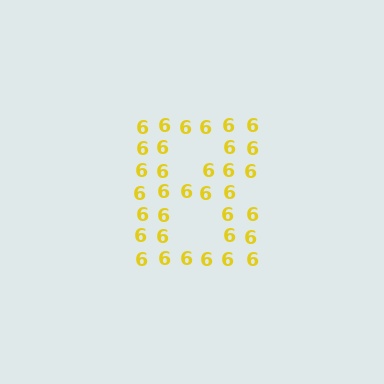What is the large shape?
The large shape is the letter B.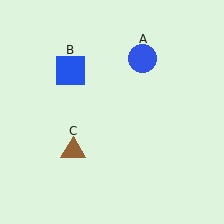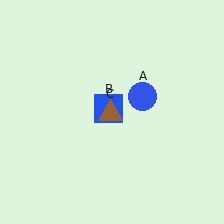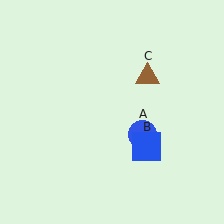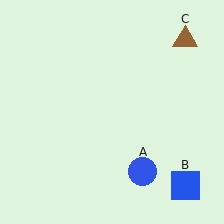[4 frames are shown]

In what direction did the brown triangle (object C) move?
The brown triangle (object C) moved up and to the right.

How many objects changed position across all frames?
3 objects changed position: blue circle (object A), blue square (object B), brown triangle (object C).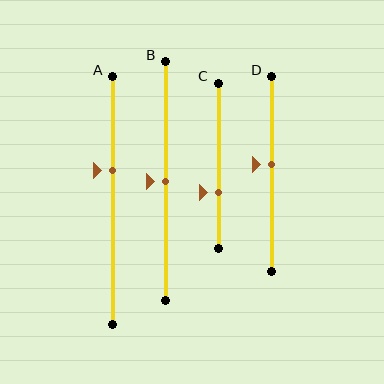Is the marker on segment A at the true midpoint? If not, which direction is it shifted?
No, the marker on segment A is shifted upward by about 12% of the segment length.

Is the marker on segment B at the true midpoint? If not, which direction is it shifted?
Yes, the marker on segment B is at the true midpoint.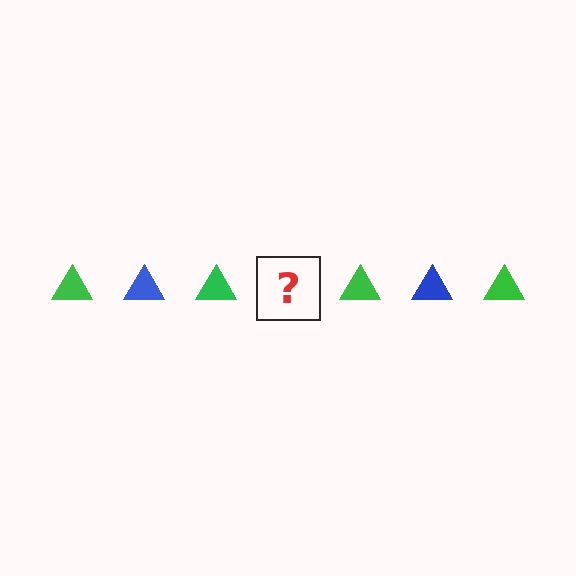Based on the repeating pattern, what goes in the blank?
The blank should be a blue triangle.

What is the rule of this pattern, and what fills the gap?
The rule is that the pattern cycles through green, blue triangles. The gap should be filled with a blue triangle.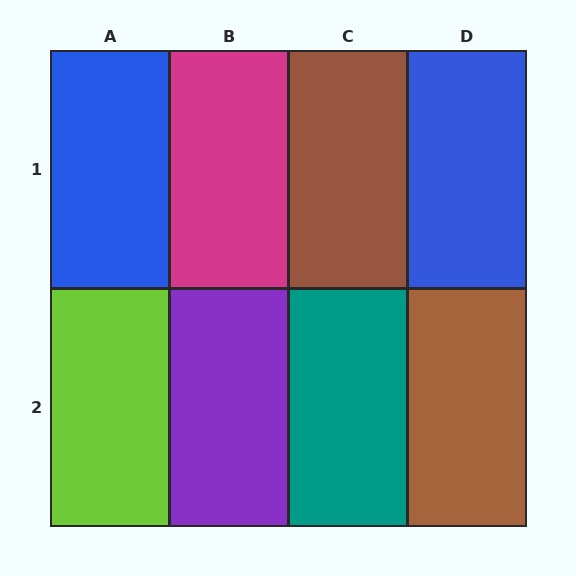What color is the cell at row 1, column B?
Magenta.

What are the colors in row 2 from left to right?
Lime, purple, teal, brown.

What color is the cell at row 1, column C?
Brown.